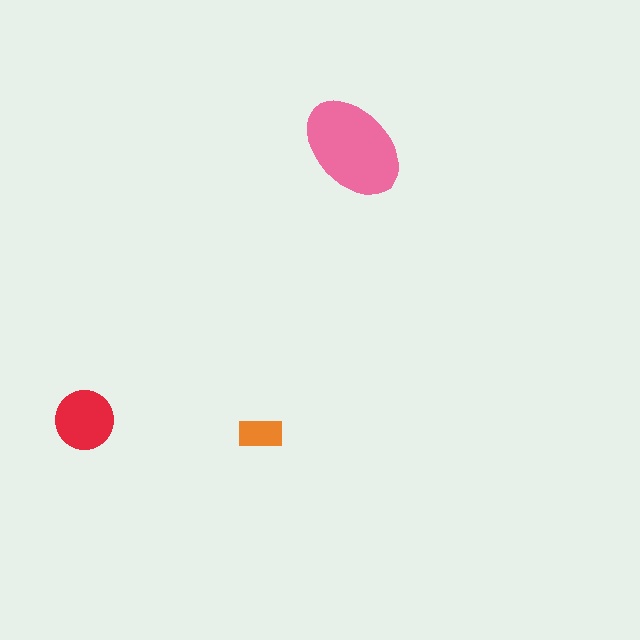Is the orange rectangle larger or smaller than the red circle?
Smaller.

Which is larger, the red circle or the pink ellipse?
The pink ellipse.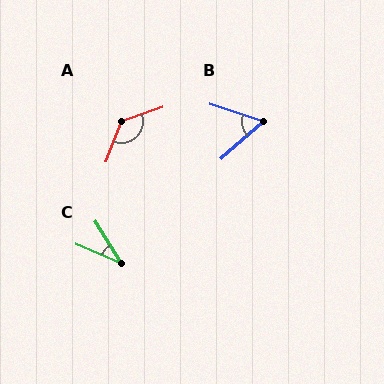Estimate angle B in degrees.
Approximately 60 degrees.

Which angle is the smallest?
C, at approximately 35 degrees.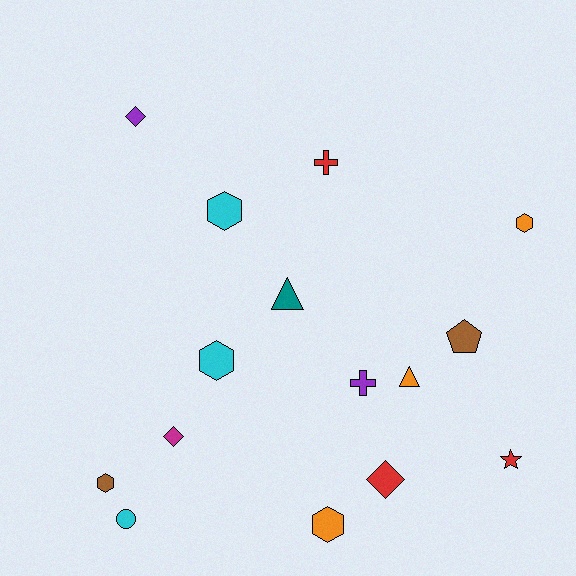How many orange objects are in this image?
There are 3 orange objects.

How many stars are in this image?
There is 1 star.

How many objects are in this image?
There are 15 objects.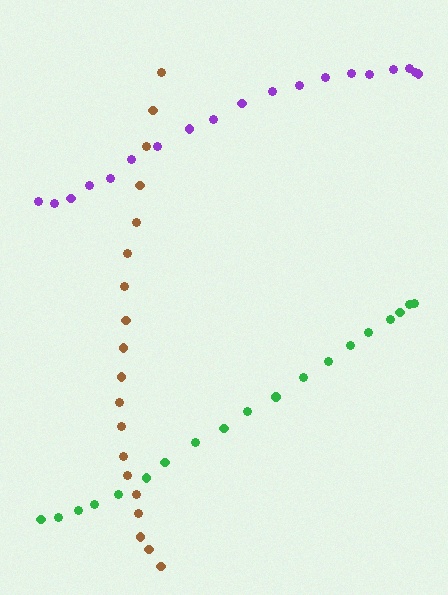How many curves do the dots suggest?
There are 3 distinct paths.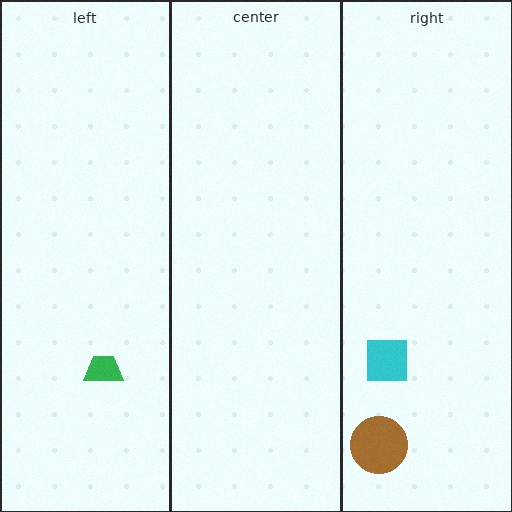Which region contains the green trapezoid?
The left region.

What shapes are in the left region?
The green trapezoid.